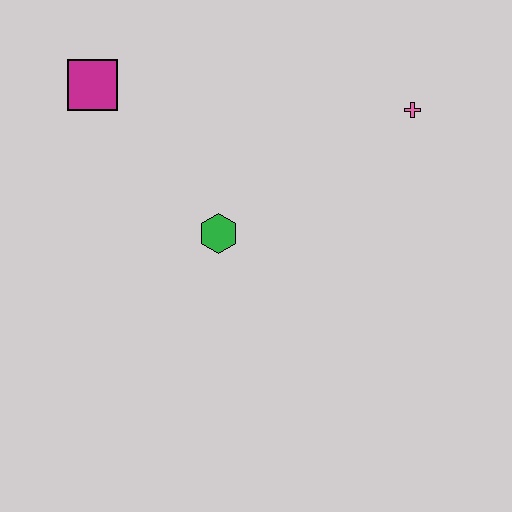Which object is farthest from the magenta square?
The pink cross is farthest from the magenta square.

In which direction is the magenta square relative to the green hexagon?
The magenta square is above the green hexagon.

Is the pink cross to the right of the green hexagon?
Yes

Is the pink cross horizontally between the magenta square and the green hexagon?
No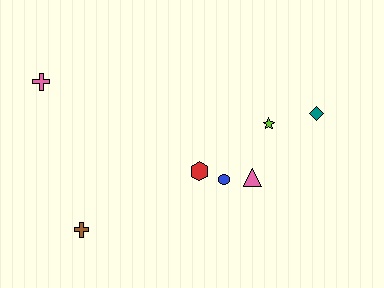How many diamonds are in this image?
There is 1 diamond.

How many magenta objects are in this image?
There are no magenta objects.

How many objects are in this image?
There are 7 objects.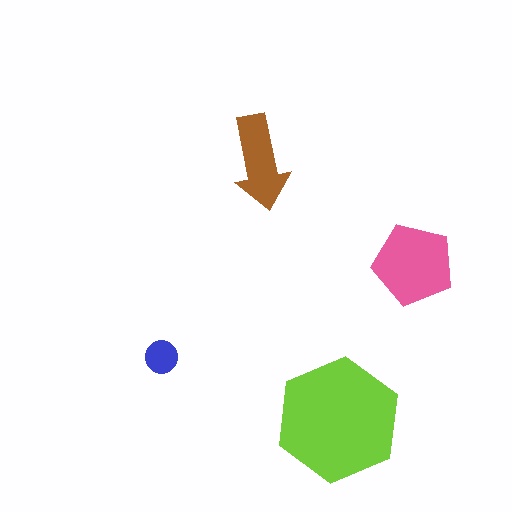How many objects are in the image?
There are 4 objects in the image.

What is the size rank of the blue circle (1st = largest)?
4th.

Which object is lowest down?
The lime hexagon is bottommost.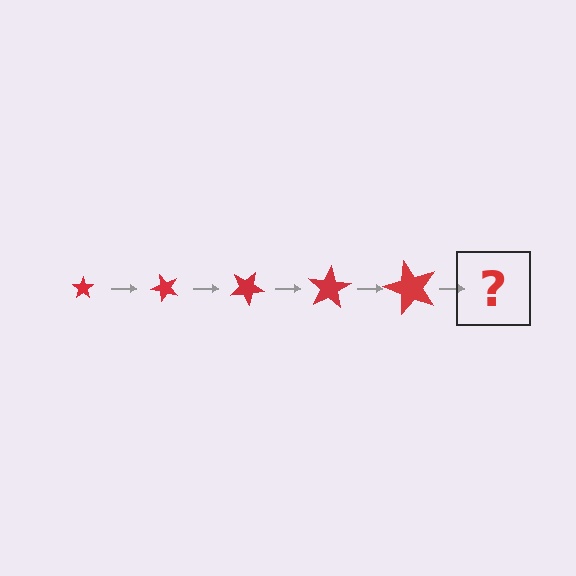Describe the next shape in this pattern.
It should be a star, larger than the previous one and rotated 250 degrees from the start.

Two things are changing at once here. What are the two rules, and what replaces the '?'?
The two rules are that the star grows larger each step and it rotates 50 degrees each step. The '?' should be a star, larger than the previous one and rotated 250 degrees from the start.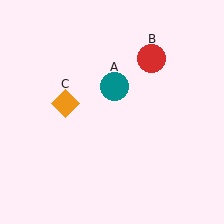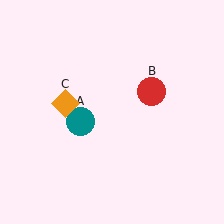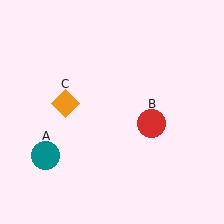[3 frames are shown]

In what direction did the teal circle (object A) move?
The teal circle (object A) moved down and to the left.